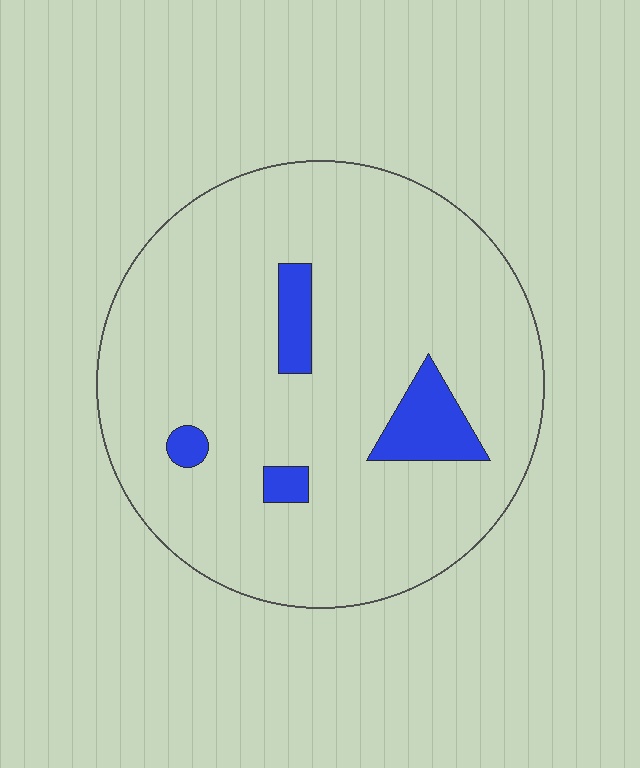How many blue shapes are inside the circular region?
4.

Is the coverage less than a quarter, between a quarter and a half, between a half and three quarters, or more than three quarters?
Less than a quarter.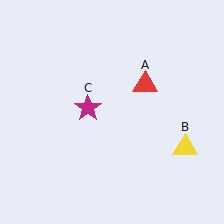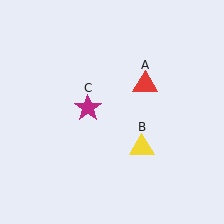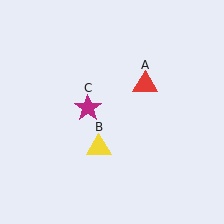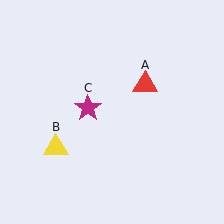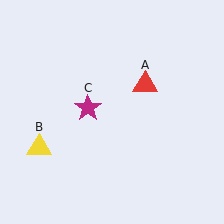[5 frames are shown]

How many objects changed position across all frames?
1 object changed position: yellow triangle (object B).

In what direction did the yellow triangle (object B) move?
The yellow triangle (object B) moved left.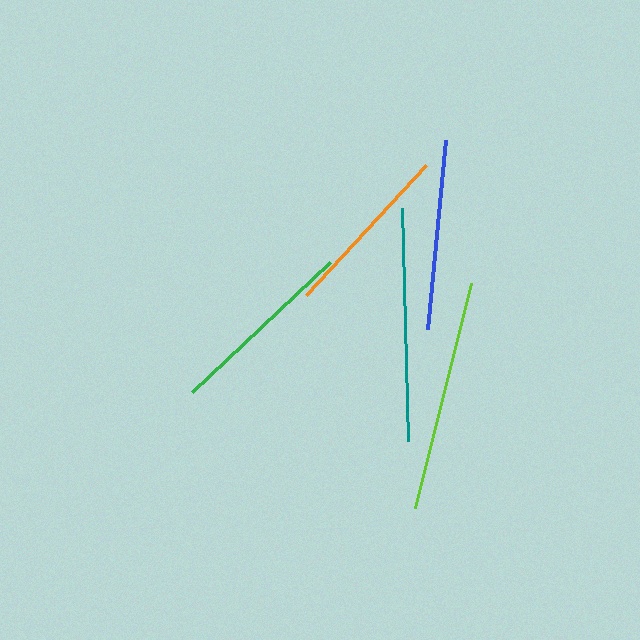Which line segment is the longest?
The teal line is the longest at approximately 233 pixels.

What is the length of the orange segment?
The orange segment is approximately 177 pixels long.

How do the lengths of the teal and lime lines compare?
The teal and lime lines are approximately the same length.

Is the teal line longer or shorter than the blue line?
The teal line is longer than the blue line.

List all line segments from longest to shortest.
From longest to shortest: teal, lime, blue, green, orange.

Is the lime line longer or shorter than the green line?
The lime line is longer than the green line.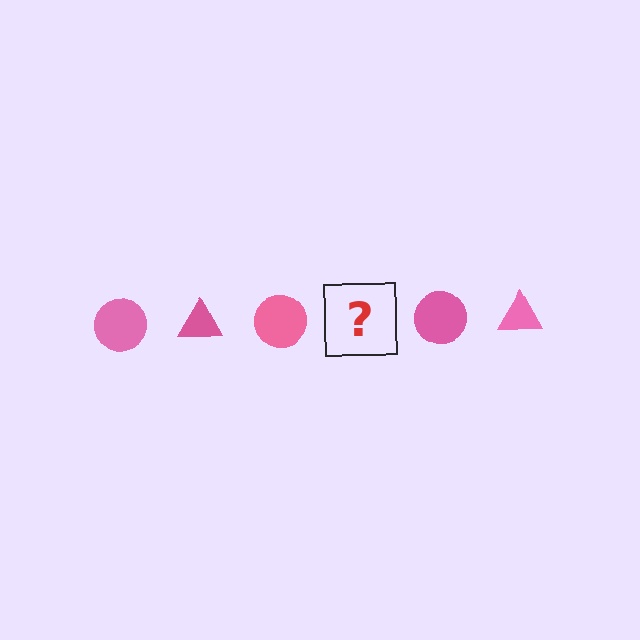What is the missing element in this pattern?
The missing element is a pink triangle.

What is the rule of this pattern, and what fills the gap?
The rule is that the pattern cycles through circle, triangle shapes in pink. The gap should be filled with a pink triangle.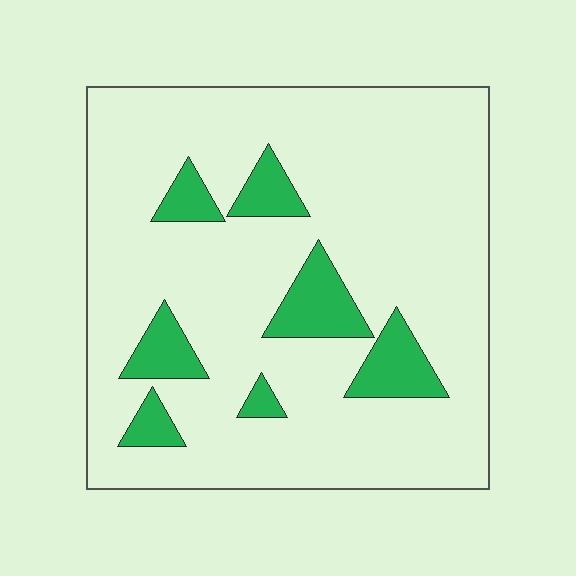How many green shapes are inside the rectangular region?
7.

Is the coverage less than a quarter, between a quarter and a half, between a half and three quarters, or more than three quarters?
Less than a quarter.